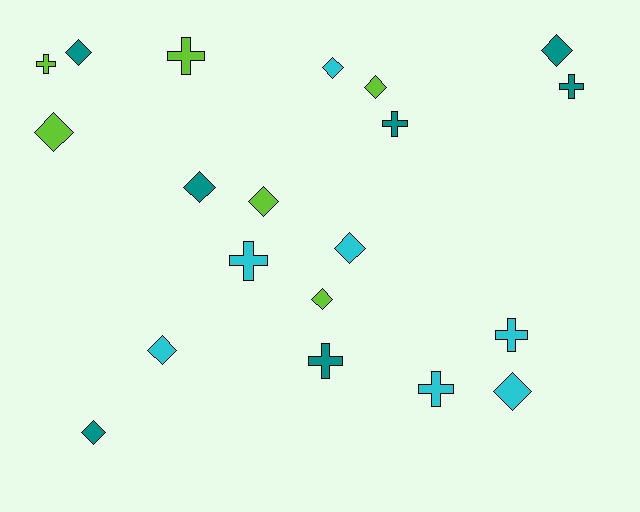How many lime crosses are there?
There are 2 lime crosses.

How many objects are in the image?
There are 20 objects.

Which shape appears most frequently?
Diamond, with 12 objects.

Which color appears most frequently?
Cyan, with 7 objects.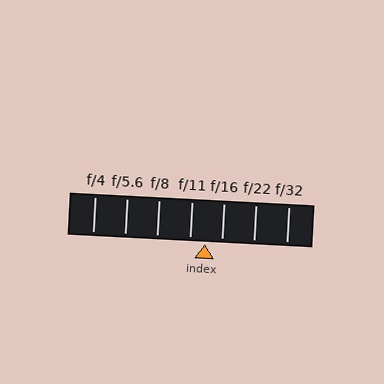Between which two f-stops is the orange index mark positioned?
The index mark is between f/11 and f/16.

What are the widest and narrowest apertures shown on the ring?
The widest aperture shown is f/4 and the narrowest is f/32.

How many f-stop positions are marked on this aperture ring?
There are 7 f-stop positions marked.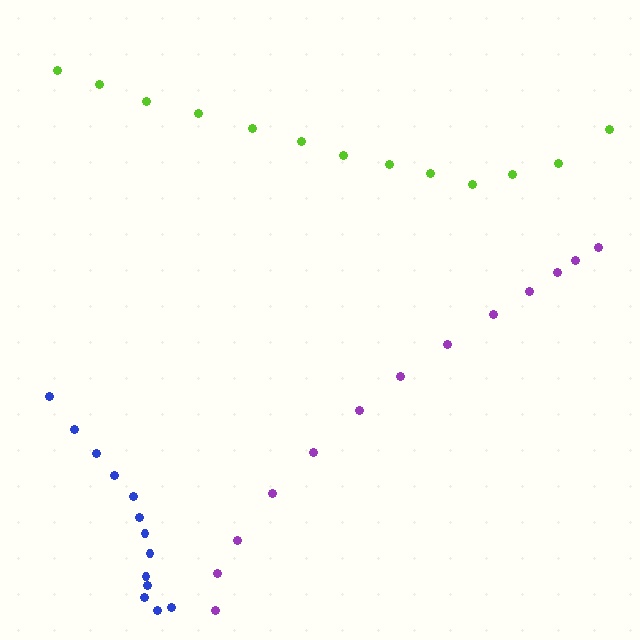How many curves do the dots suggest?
There are 3 distinct paths.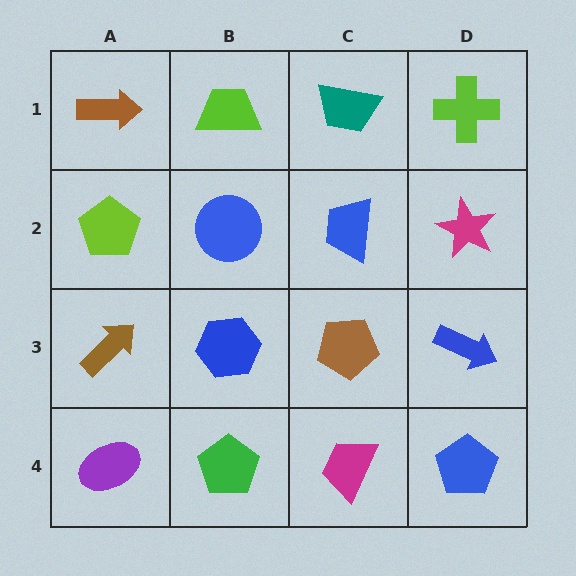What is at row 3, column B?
A blue hexagon.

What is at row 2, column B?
A blue circle.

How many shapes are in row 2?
4 shapes.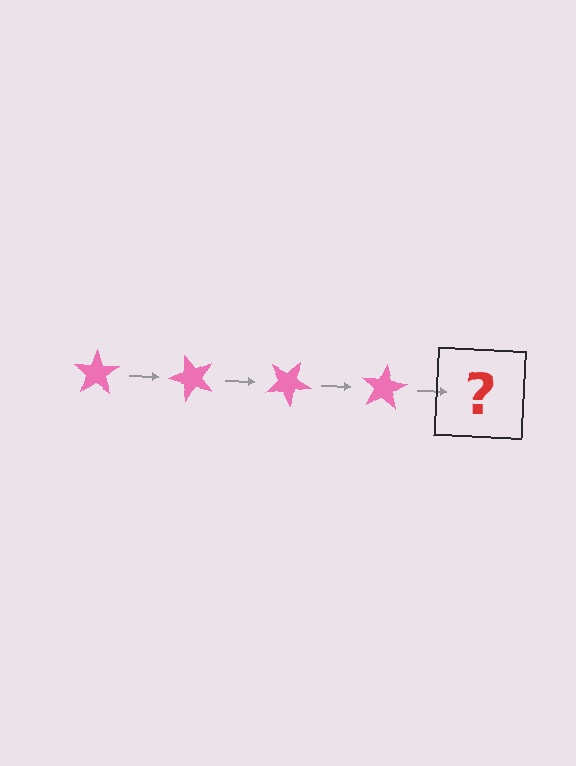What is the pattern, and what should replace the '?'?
The pattern is that the star rotates 50 degrees each step. The '?' should be a pink star rotated 200 degrees.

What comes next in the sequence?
The next element should be a pink star rotated 200 degrees.